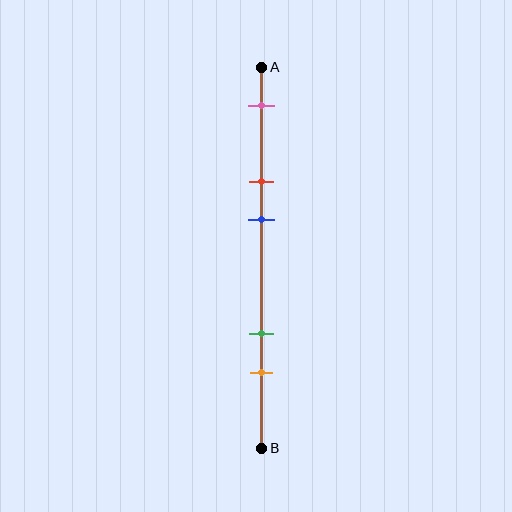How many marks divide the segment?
There are 5 marks dividing the segment.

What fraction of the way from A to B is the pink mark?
The pink mark is approximately 10% (0.1) of the way from A to B.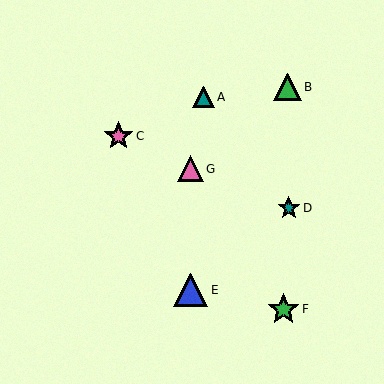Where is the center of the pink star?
The center of the pink star is at (118, 136).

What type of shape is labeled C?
Shape C is a pink star.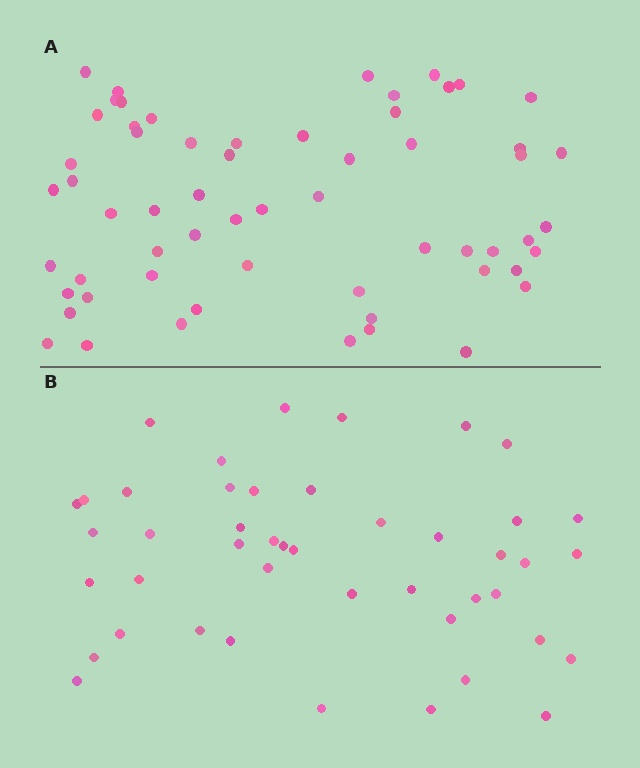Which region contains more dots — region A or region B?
Region A (the top region) has more dots.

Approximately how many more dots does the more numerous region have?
Region A has approximately 15 more dots than region B.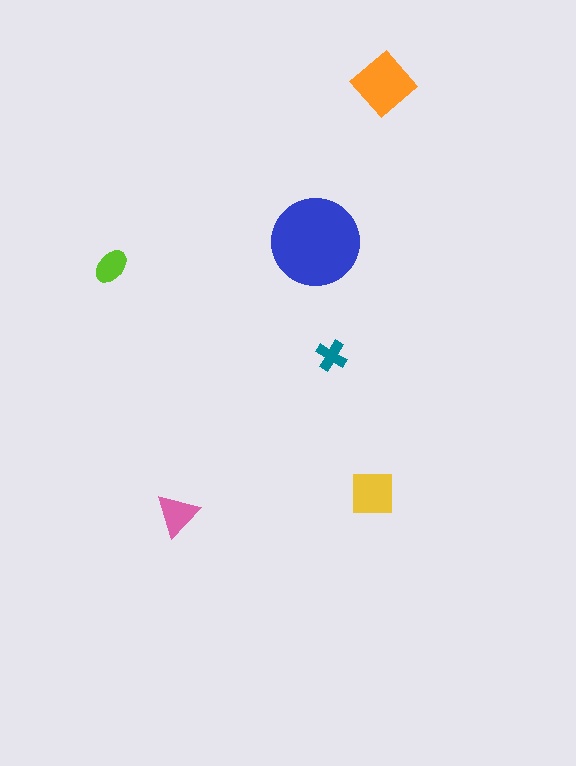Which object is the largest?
The blue circle.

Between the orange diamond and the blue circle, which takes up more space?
The blue circle.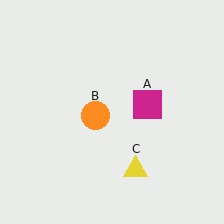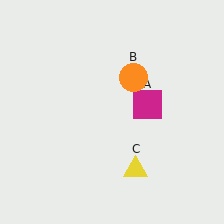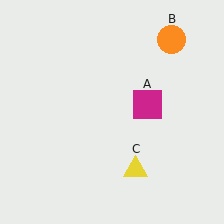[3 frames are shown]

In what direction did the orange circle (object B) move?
The orange circle (object B) moved up and to the right.